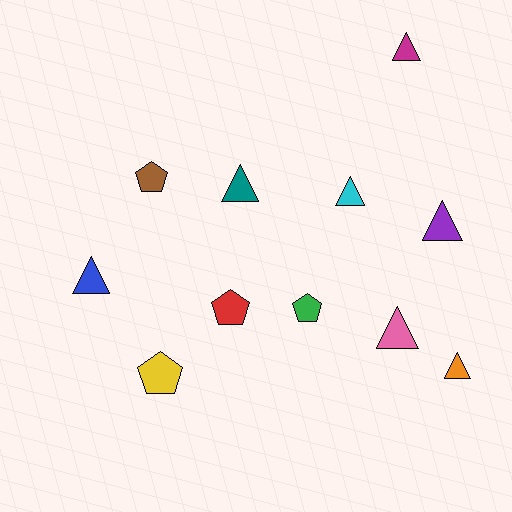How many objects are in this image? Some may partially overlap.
There are 11 objects.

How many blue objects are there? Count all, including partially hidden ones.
There is 1 blue object.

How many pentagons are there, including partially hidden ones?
There are 4 pentagons.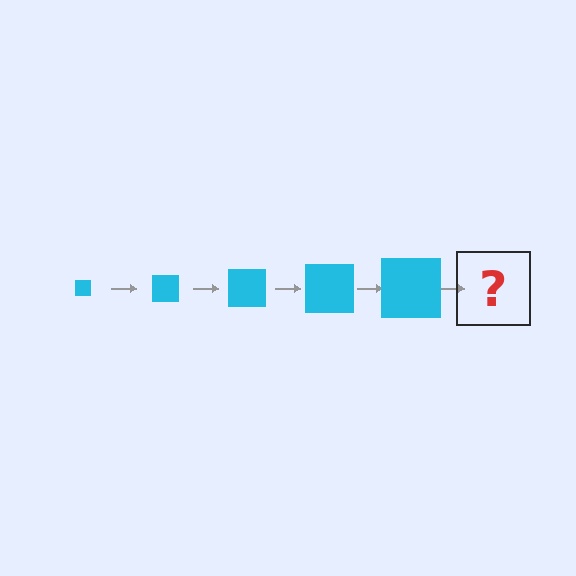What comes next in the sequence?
The next element should be a cyan square, larger than the previous one.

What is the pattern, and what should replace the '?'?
The pattern is that the square gets progressively larger each step. The '?' should be a cyan square, larger than the previous one.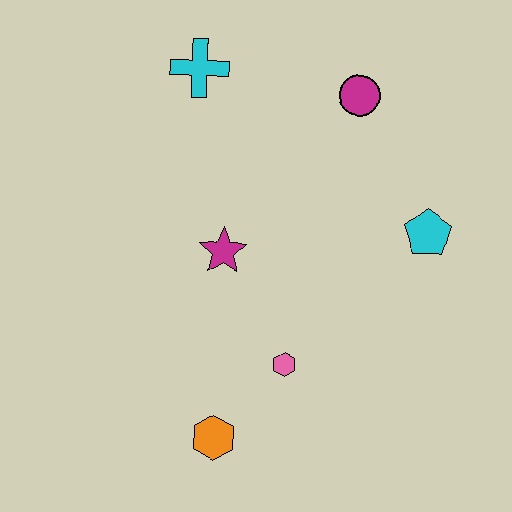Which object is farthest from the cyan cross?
The orange hexagon is farthest from the cyan cross.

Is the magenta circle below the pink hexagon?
No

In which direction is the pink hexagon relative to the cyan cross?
The pink hexagon is below the cyan cross.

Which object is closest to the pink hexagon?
The orange hexagon is closest to the pink hexagon.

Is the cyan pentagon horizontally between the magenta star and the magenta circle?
No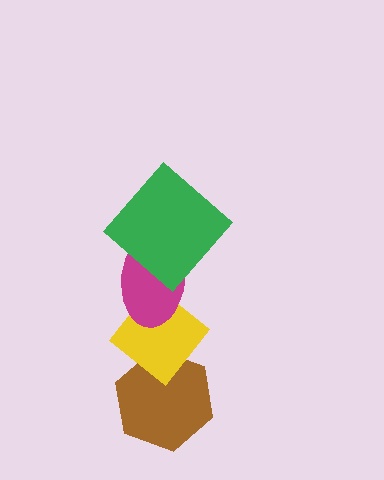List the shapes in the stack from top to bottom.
From top to bottom: the green diamond, the magenta ellipse, the yellow diamond, the brown hexagon.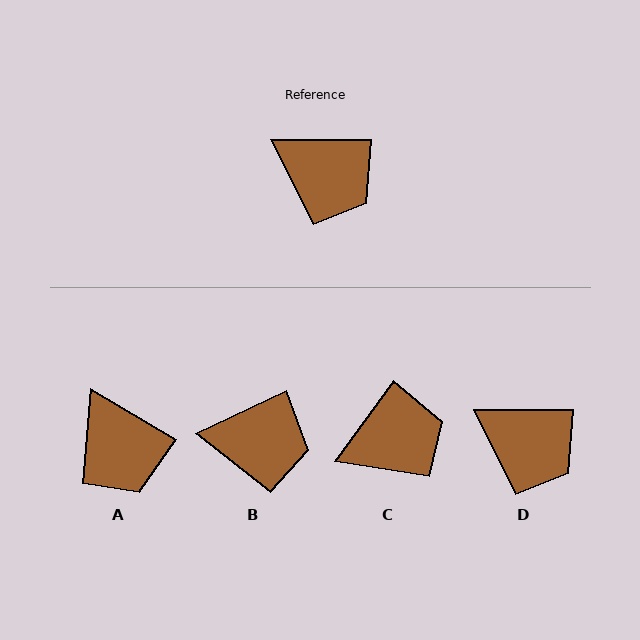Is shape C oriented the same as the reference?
No, it is off by about 55 degrees.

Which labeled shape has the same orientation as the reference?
D.